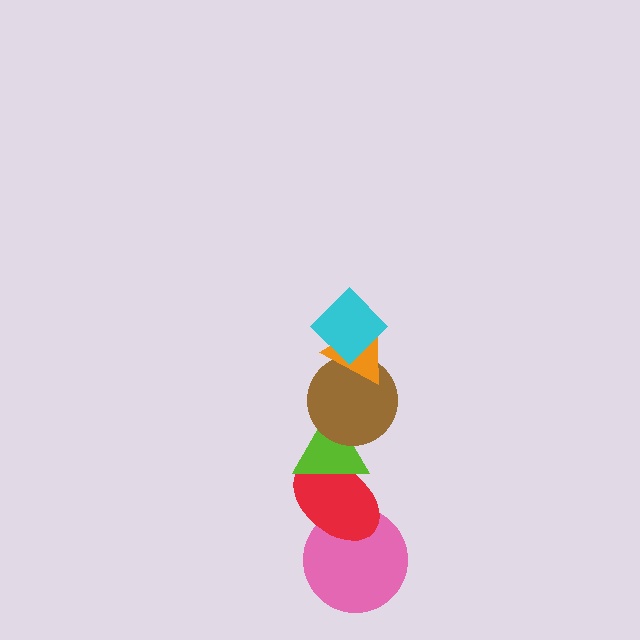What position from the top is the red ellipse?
The red ellipse is 5th from the top.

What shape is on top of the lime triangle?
The brown circle is on top of the lime triangle.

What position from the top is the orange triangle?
The orange triangle is 2nd from the top.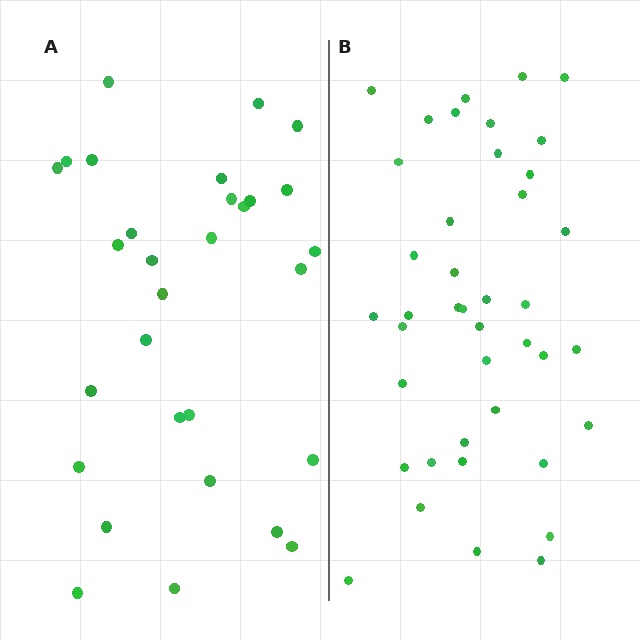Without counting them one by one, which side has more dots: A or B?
Region B (the right region) has more dots.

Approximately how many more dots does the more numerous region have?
Region B has roughly 12 or so more dots than region A.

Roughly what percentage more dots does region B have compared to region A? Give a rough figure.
About 35% more.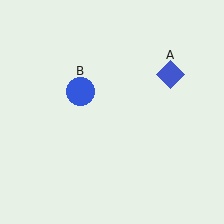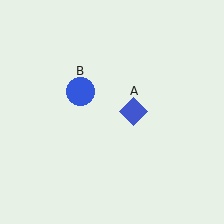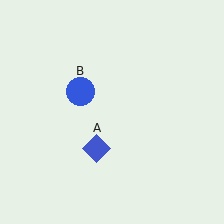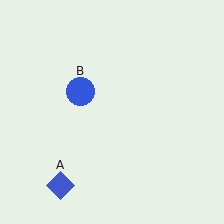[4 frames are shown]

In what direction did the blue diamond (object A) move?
The blue diamond (object A) moved down and to the left.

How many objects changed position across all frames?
1 object changed position: blue diamond (object A).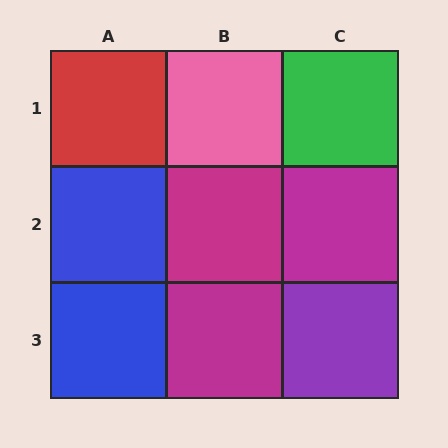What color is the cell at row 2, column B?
Magenta.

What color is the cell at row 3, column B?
Magenta.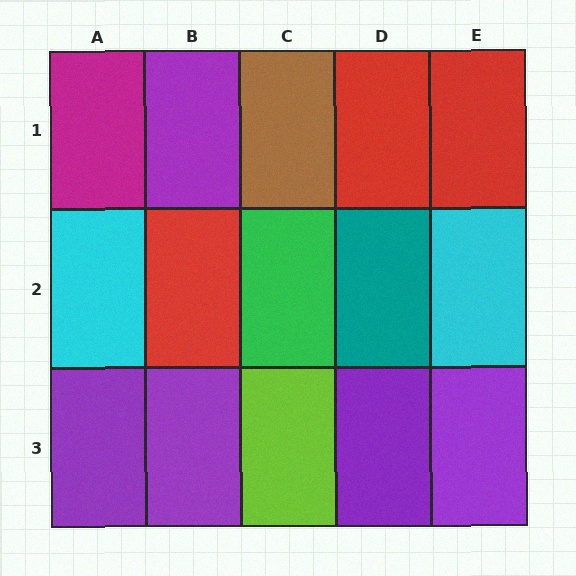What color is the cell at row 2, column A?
Cyan.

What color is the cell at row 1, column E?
Red.